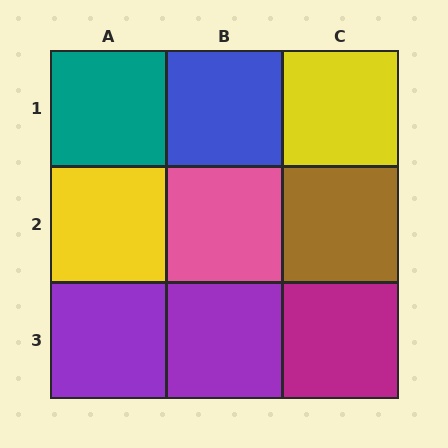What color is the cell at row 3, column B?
Purple.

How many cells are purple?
2 cells are purple.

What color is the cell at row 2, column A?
Yellow.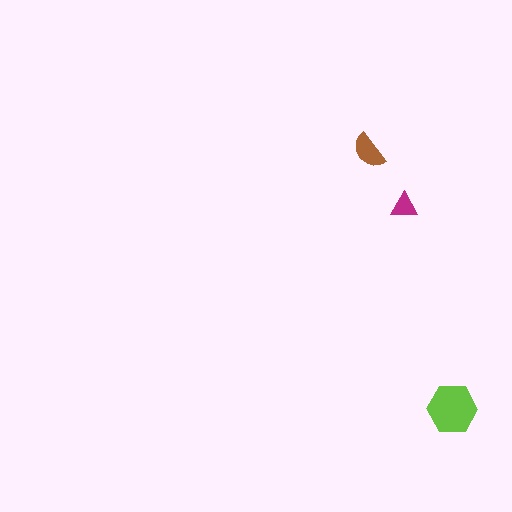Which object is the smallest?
The magenta triangle.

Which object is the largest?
The lime hexagon.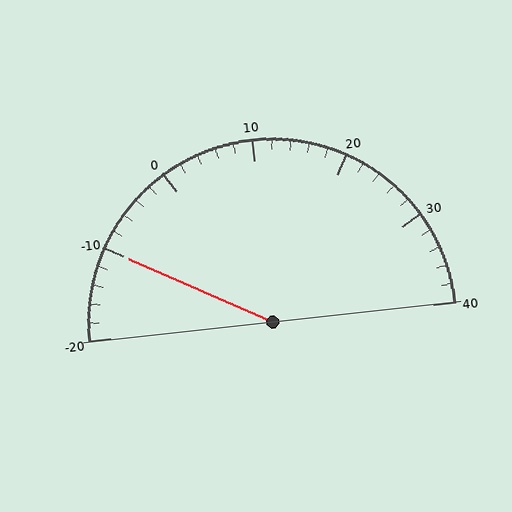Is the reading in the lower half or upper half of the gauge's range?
The reading is in the lower half of the range (-20 to 40).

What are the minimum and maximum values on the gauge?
The gauge ranges from -20 to 40.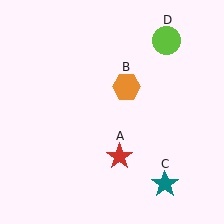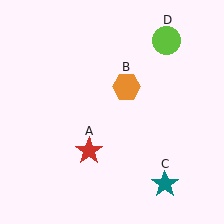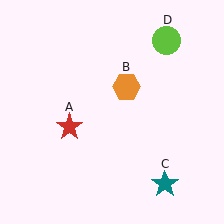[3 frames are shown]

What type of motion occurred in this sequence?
The red star (object A) rotated clockwise around the center of the scene.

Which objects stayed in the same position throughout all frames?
Orange hexagon (object B) and teal star (object C) and lime circle (object D) remained stationary.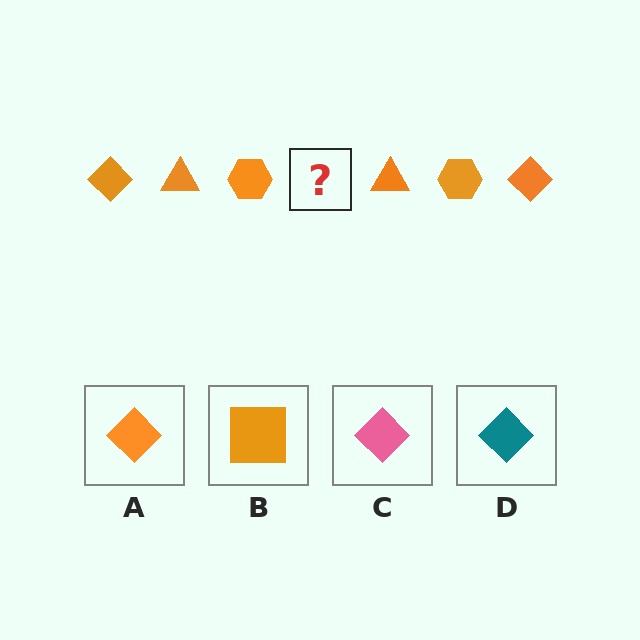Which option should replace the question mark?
Option A.